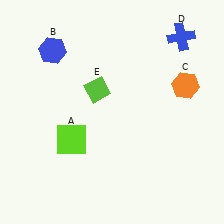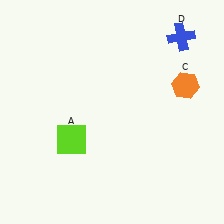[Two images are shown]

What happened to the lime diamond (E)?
The lime diamond (E) was removed in Image 2. It was in the top-left area of Image 1.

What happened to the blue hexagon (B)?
The blue hexagon (B) was removed in Image 2. It was in the top-left area of Image 1.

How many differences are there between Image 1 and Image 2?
There are 2 differences between the two images.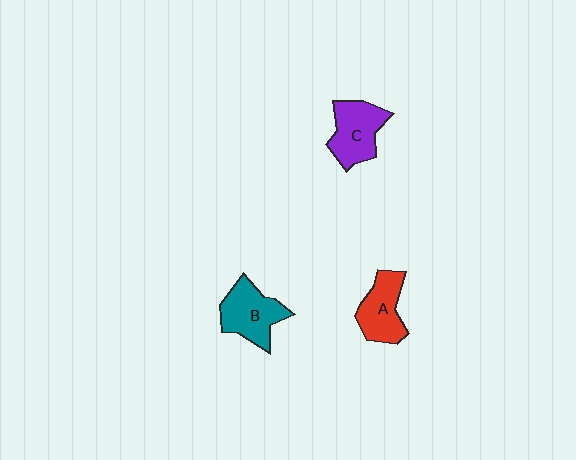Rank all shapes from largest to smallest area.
From largest to smallest: B (teal), C (purple), A (red).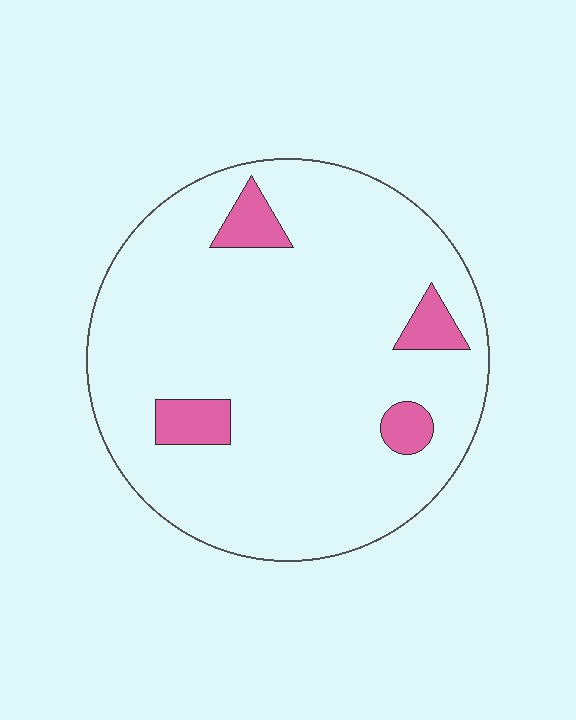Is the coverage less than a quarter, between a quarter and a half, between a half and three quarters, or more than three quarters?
Less than a quarter.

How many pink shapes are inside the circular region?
4.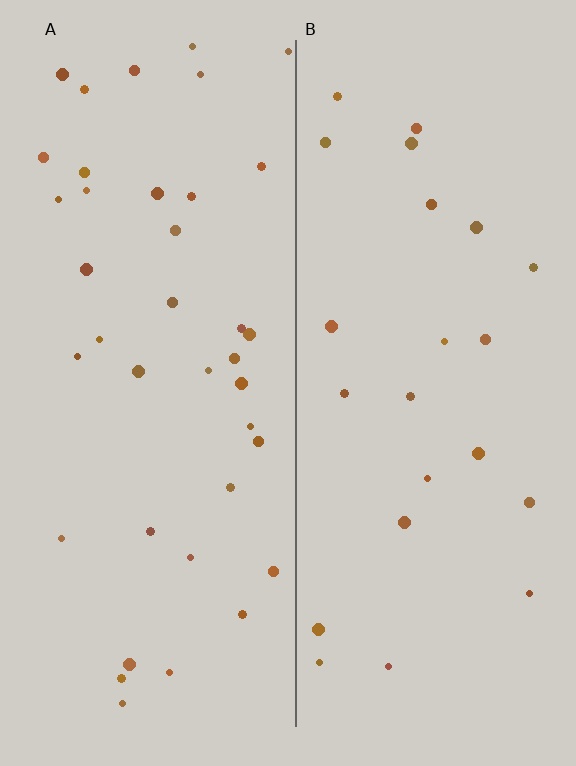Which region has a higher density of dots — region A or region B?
A (the left).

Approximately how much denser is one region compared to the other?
Approximately 1.7× — region A over region B.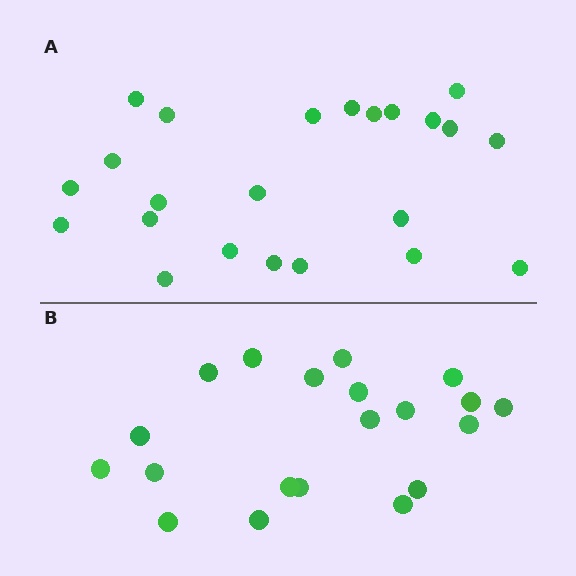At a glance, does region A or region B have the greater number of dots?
Region A (the top region) has more dots.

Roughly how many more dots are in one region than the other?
Region A has just a few more — roughly 2 or 3 more dots than region B.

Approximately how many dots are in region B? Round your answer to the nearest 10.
About 20 dots.